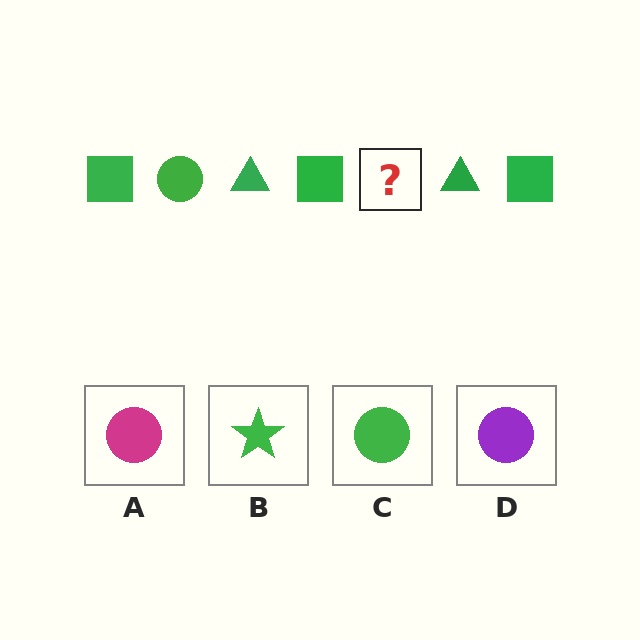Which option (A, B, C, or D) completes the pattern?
C.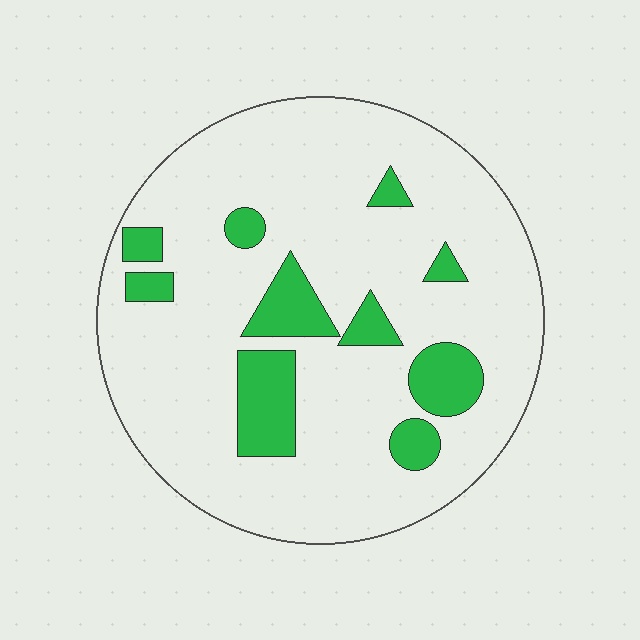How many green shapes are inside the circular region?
10.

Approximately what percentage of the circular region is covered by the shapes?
Approximately 15%.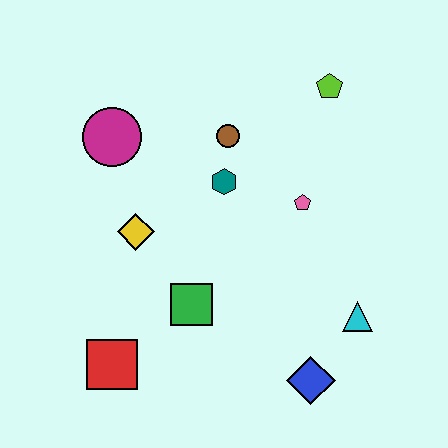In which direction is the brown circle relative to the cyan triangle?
The brown circle is above the cyan triangle.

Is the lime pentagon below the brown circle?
No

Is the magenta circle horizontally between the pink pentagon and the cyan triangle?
No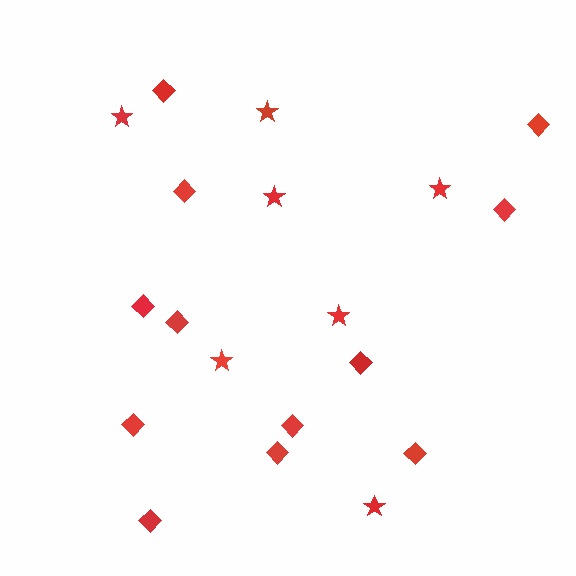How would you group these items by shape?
There are 2 groups: one group of stars (7) and one group of diamonds (12).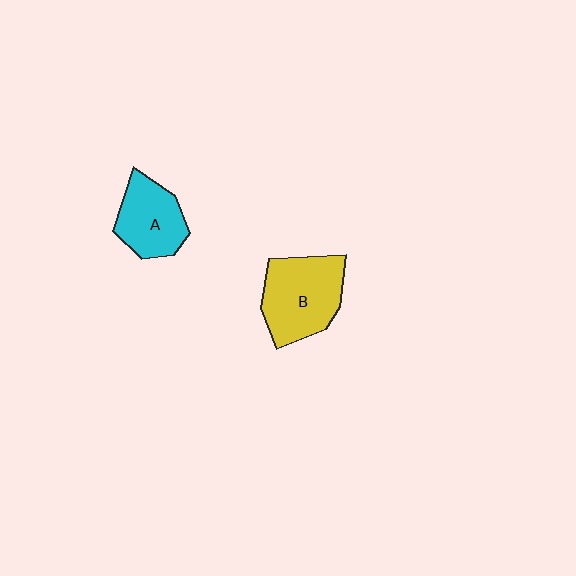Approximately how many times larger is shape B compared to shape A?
Approximately 1.3 times.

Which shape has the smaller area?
Shape A (cyan).